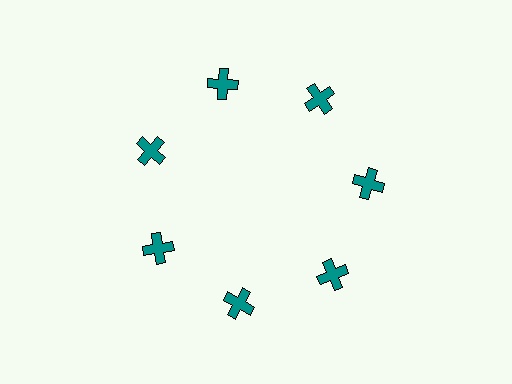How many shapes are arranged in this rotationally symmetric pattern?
There are 7 shapes, arranged in 7 groups of 1.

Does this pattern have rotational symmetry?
Yes, this pattern has 7-fold rotational symmetry. It looks the same after rotating 51 degrees around the center.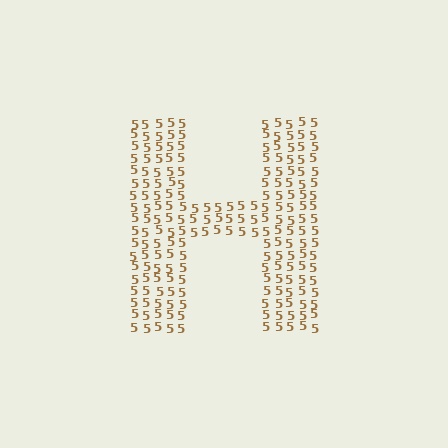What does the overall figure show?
The overall figure shows the letter H.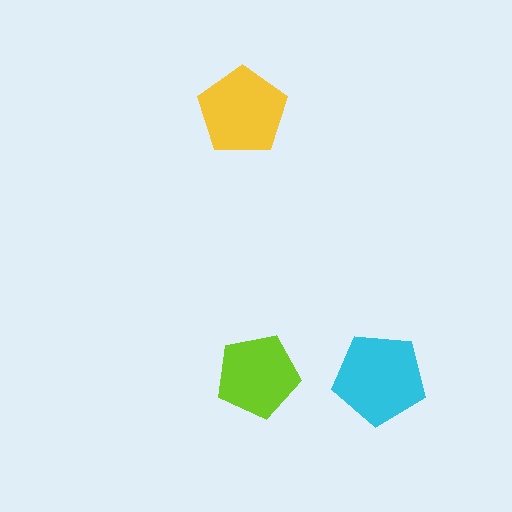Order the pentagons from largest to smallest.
the cyan one, the yellow one, the lime one.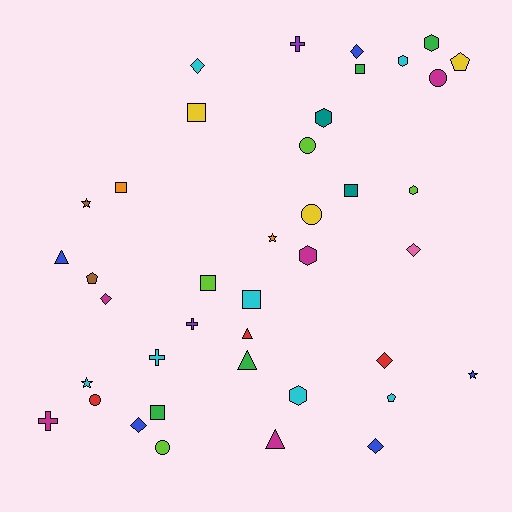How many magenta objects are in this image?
There are 5 magenta objects.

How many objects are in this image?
There are 40 objects.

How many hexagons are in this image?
There are 6 hexagons.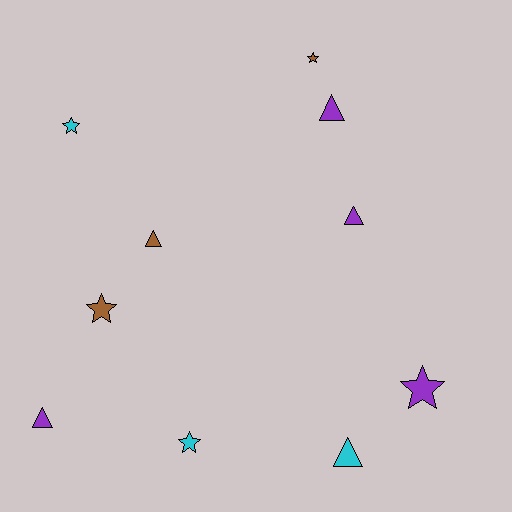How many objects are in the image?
There are 10 objects.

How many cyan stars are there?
There are 2 cyan stars.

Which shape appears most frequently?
Triangle, with 5 objects.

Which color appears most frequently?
Purple, with 4 objects.